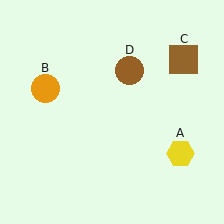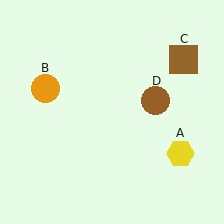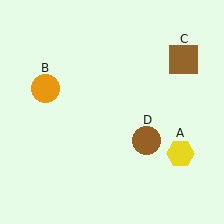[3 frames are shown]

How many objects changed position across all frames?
1 object changed position: brown circle (object D).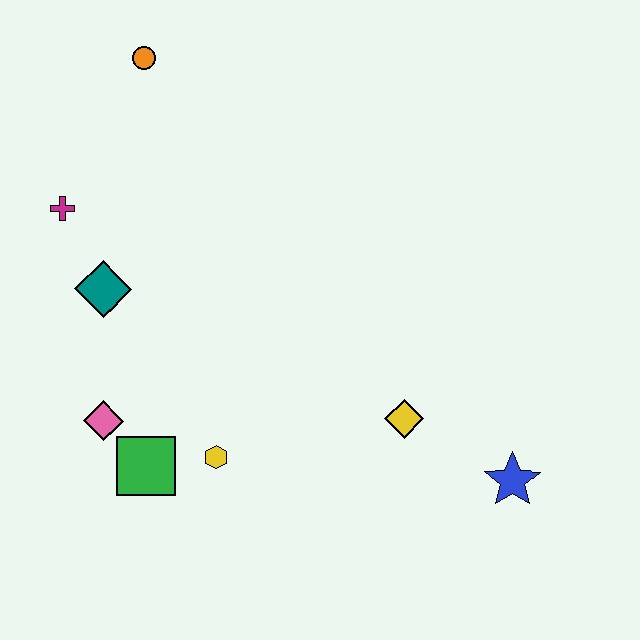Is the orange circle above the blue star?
Yes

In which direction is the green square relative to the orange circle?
The green square is below the orange circle.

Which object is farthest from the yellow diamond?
The orange circle is farthest from the yellow diamond.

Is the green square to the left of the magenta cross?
No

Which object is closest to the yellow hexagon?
The green square is closest to the yellow hexagon.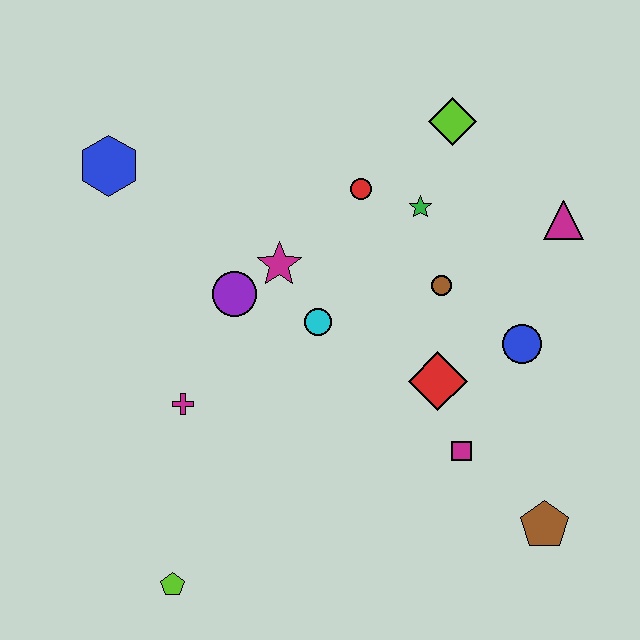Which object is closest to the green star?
The red circle is closest to the green star.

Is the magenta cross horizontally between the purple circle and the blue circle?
No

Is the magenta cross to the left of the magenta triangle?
Yes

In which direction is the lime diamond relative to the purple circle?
The lime diamond is to the right of the purple circle.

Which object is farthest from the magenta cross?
The magenta triangle is farthest from the magenta cross.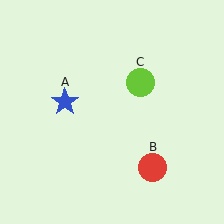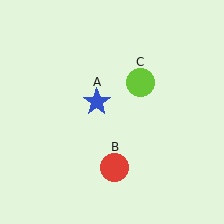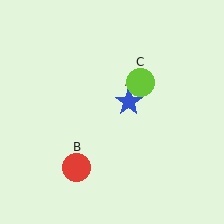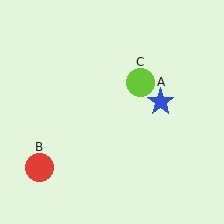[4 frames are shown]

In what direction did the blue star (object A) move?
The blue star (object A) moved right.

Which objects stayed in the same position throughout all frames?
Lime circle (object C) remained stationary.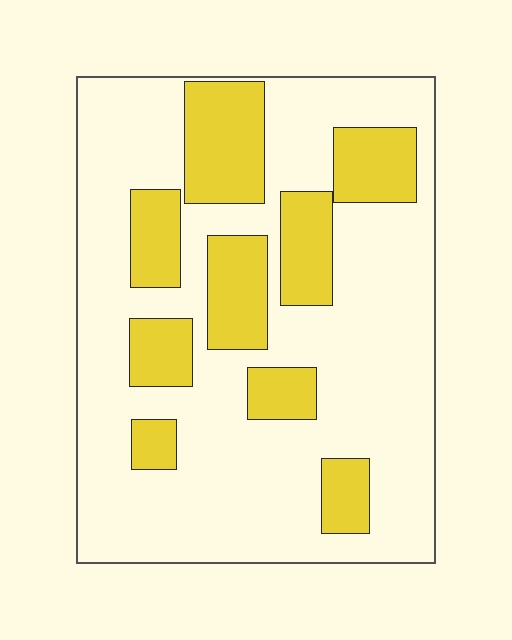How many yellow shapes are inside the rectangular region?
9.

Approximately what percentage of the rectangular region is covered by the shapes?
Approximately 30%.